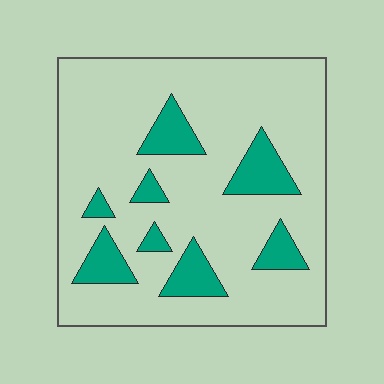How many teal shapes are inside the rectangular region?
8.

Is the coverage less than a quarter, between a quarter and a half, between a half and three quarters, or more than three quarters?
Less than a quarter.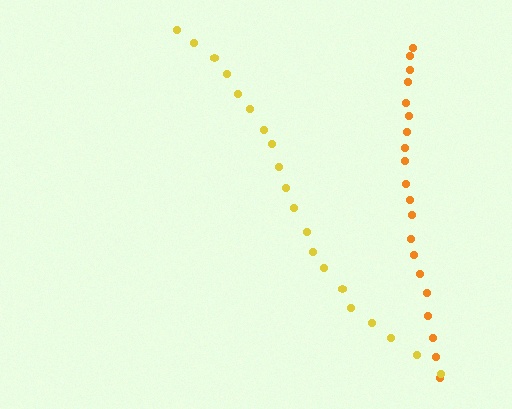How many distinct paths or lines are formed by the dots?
There are 2 distinct paths.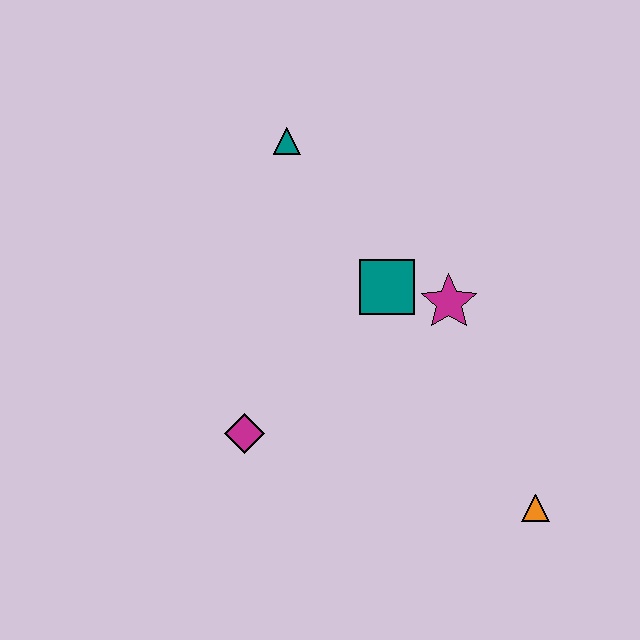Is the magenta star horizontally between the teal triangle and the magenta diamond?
No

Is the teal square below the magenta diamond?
No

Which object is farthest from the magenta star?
The magenta diamond is farthest from the magenta star.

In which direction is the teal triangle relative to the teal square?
The teal triangle is above the teal square.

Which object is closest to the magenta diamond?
The teal square is closest to the magenta diamond.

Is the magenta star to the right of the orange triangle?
No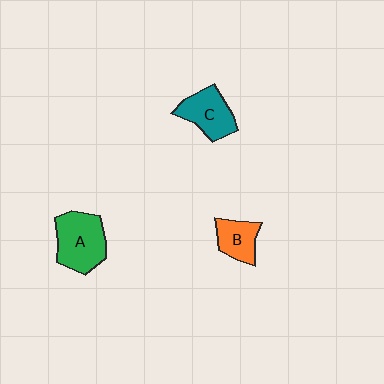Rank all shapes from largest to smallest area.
From largest to smallest: A (green), C (teal), B (orange).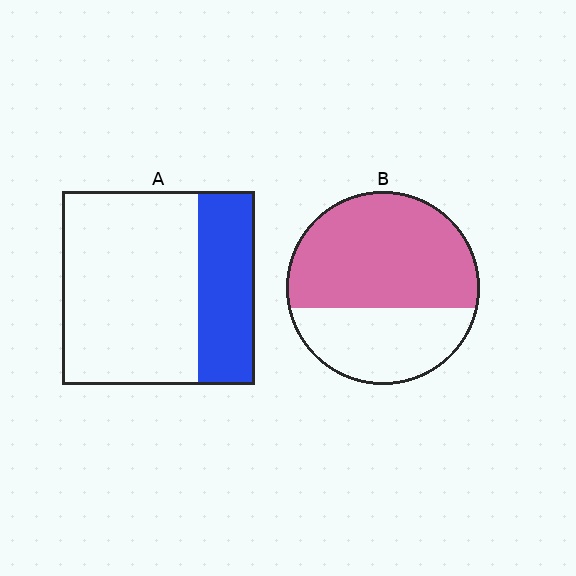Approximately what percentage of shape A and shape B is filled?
A is approximately 30% and B is approximately 65%.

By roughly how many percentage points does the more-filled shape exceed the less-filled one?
By roughly 35 percentage points (B over A).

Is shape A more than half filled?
No.